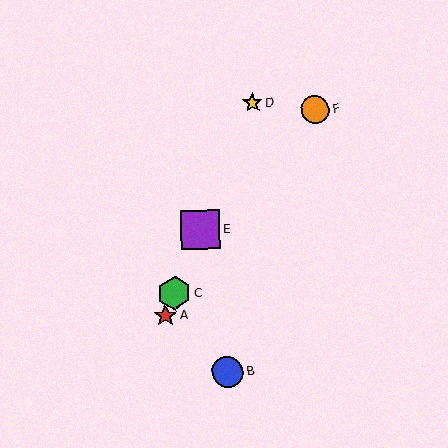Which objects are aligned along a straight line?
Objects A, C, D, E are aligned along a straight line.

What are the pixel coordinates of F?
Object F is at (315, 110).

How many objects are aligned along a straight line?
4 objects (A, C, D, E) are aligned along a straight line.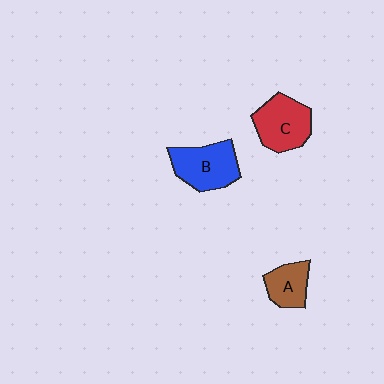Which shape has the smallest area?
Shape A (brown).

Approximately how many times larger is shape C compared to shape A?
Approximately 1.5 times.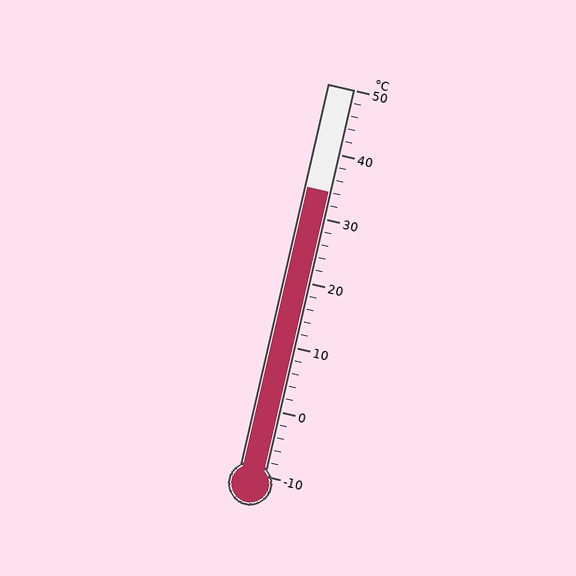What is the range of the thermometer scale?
The thermometer scale ranges from -10°C to 50°C.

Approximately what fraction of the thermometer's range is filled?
The thermometer is filled to approximately 75% of its range.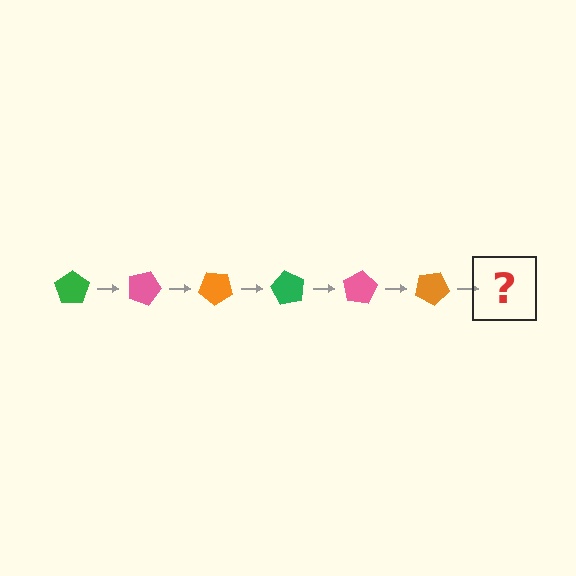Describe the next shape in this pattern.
It should be a green pentagon, rotated 120 degrees from the start.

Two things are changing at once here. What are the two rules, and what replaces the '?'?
The two rules are that it rotates 20 degrees each step and the color cycles through green, pink, and orange. The '?' should be a green pentagon, rotated 120 degrees from the start.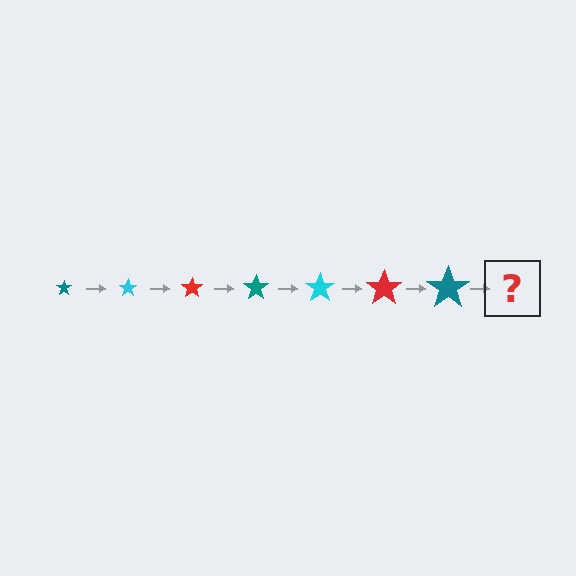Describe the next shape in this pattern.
It should be a cyan star, larger than the previous one.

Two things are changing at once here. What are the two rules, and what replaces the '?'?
The two rules are that the star grows larger each step and the color cycles through teal, cyan, and red. The '?' should be a cyan star, larger than the previous one.